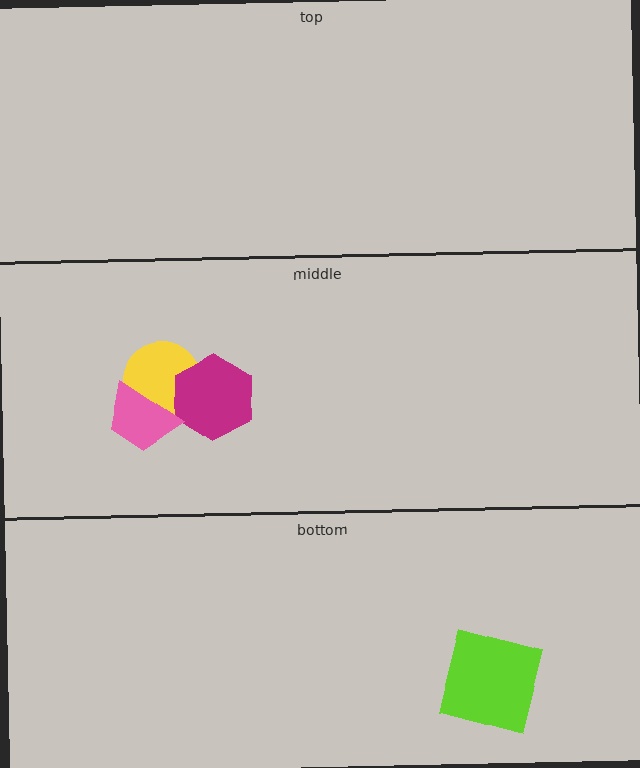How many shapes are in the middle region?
3.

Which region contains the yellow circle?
The middle region.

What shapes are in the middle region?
The yellow circle, the magenta hexagon, the pink trapezoid.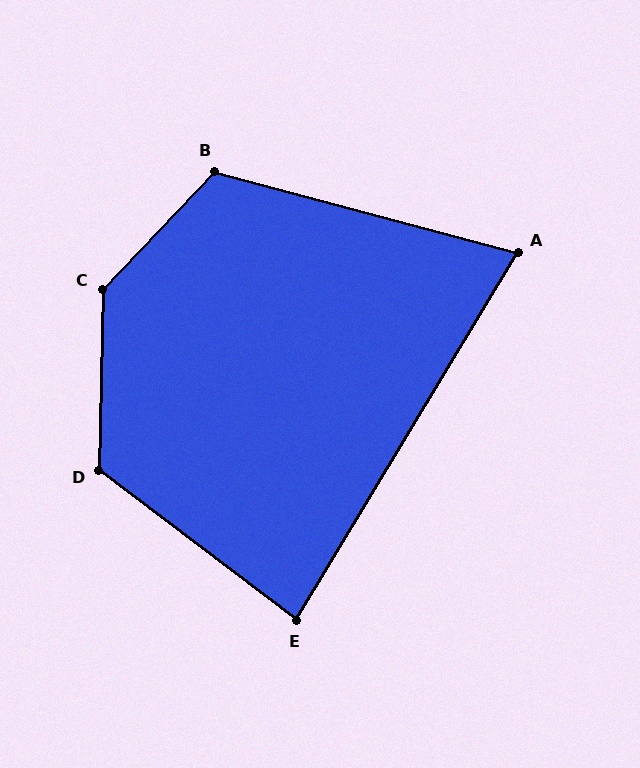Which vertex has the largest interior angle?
C, at approximately 138 degrees.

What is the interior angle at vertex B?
Approximately 118 degrees (obtuse).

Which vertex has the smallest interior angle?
A, at approximately 74 degrees.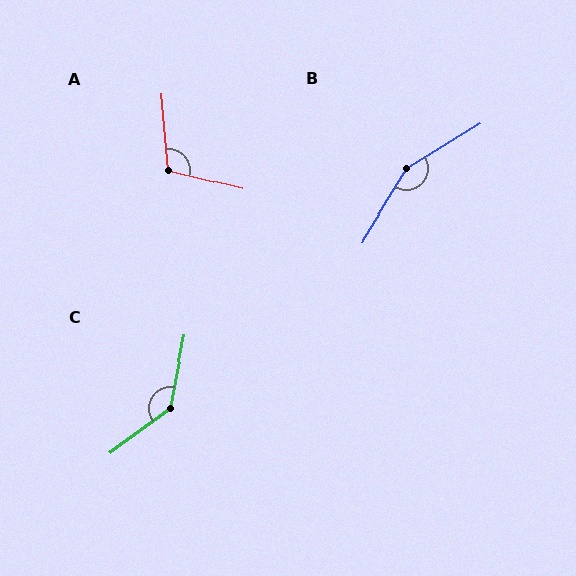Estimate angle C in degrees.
Approximately 138 degrees.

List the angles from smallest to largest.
A (109°), C (138°), B (153°).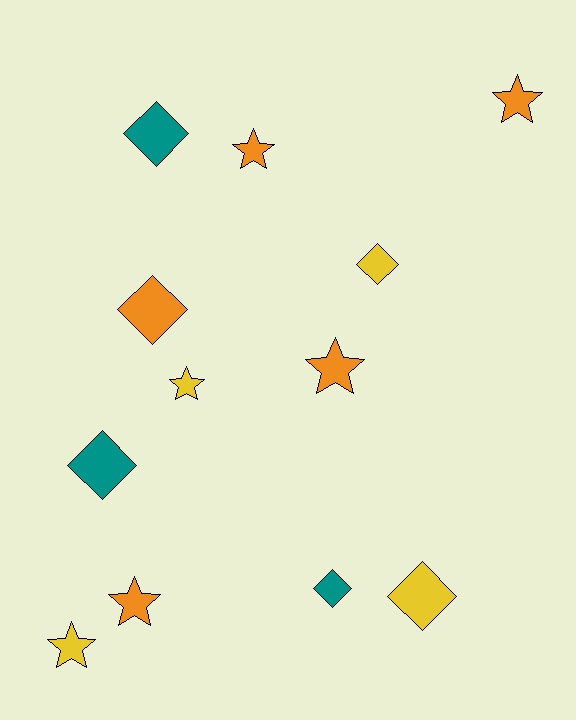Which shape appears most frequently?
Diamond, with 6 objects.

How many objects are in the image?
There are 12 objects.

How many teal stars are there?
There are no teal stars.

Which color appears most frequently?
Orange, with 5 objects.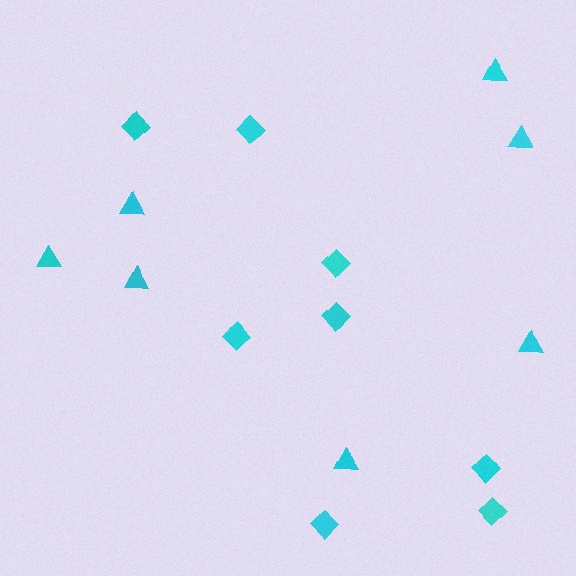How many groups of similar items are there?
There are 2 groups: one group of diamonds (8) and one group of triangles (7).